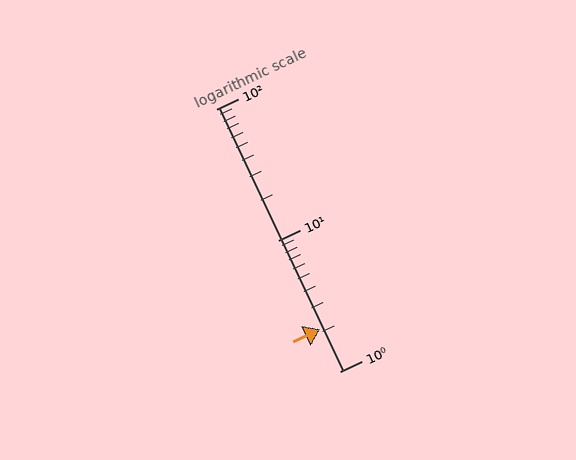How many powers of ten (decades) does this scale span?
The scale spans 2 decades, from 1 to 100.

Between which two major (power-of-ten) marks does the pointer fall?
The pointer is between 1 and 10.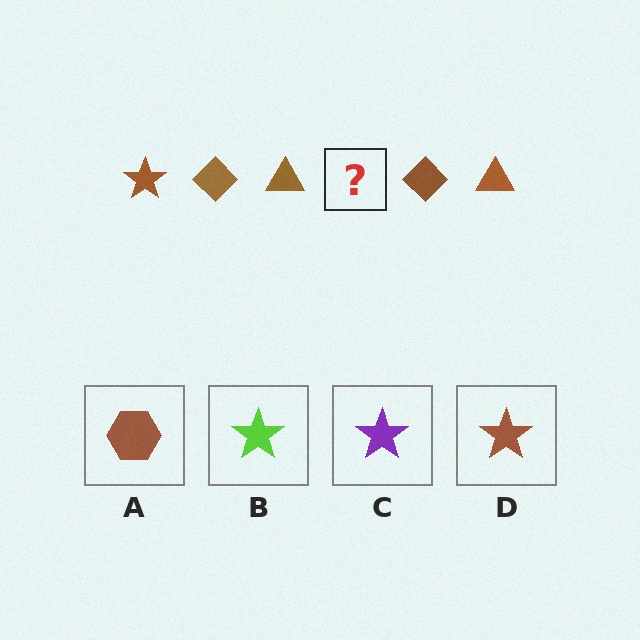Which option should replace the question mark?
Option D.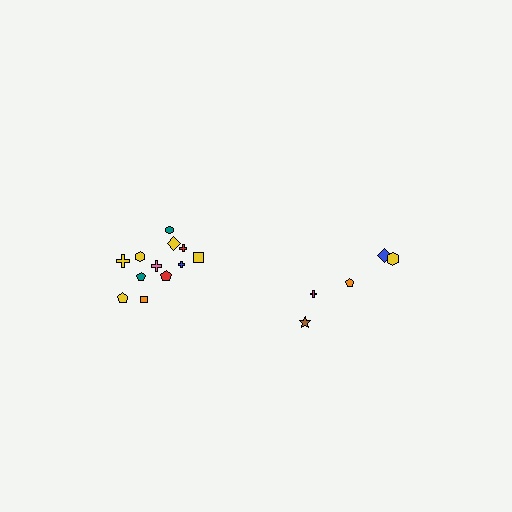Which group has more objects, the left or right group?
The left group.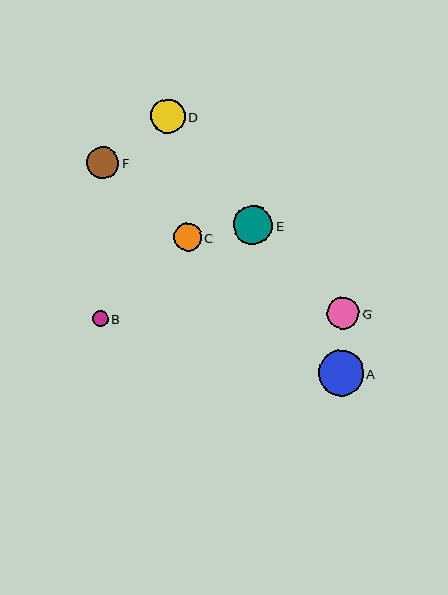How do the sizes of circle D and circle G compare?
Circle D and circle G are approximately the same size.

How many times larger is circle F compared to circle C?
Circle F is approximately 1.1 times the size of circle C.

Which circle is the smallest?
Circle B is the smallest with a size of approximately 16 pixels.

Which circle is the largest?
Circle A is the largest with a size of approximately 45 pixels.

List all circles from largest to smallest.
From largest to smallest: A, E, D, G, F, C, B.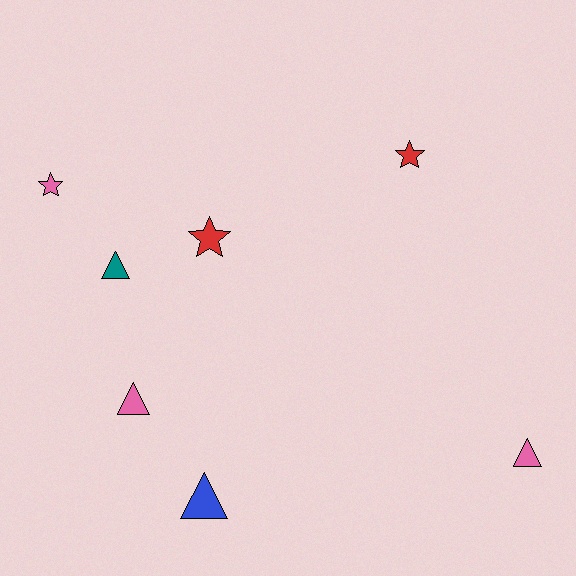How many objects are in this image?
There are 7 objects.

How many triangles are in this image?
There are 4 triangles.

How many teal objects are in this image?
There is 1 teal object.